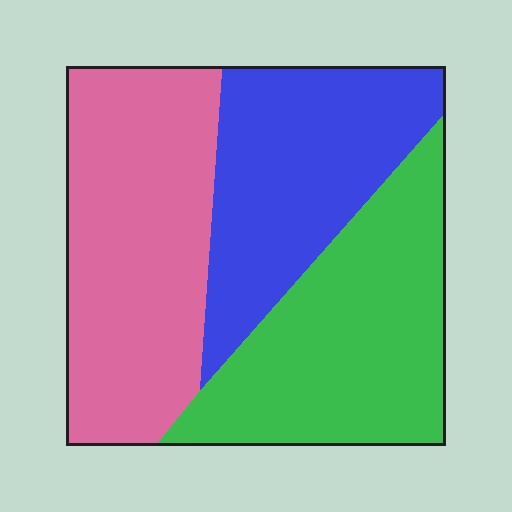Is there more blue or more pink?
Pink.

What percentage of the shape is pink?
Pink covers roughly 35% of the shape.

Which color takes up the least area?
Blue, at roughly 30%.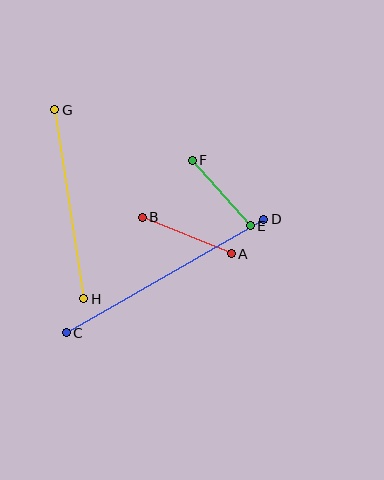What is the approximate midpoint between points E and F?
The midpoint is at approximately (221, 193) pixels.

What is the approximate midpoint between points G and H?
The midpoint is at approximately (69, 204) pixels.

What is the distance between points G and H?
The distance is approximately 191 pixels.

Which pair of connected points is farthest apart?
Points C and D are farthest apart.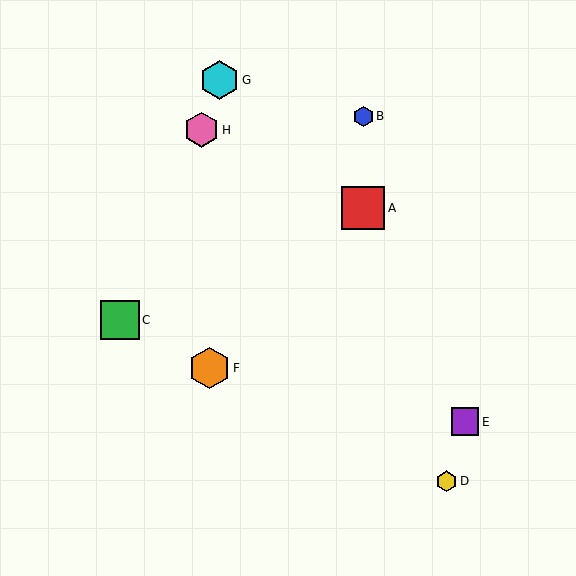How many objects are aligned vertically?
2 objects (A, B) are aligned vertically.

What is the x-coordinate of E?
Object E is at x≈465.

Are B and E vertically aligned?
No, B is at x≈363 and E is at x≈465.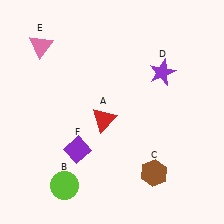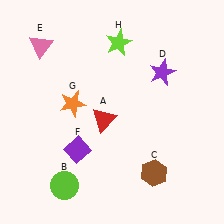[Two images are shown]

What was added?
An orange star (G), a lime star (H) were added in Image 2.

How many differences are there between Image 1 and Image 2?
There are 2 differences between the two images.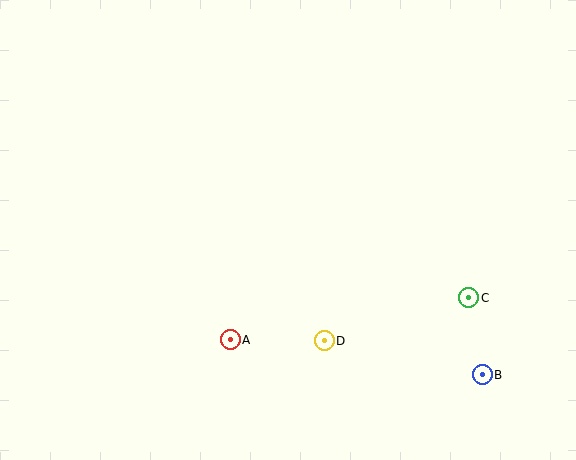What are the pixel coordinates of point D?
Point D is at (324, 341).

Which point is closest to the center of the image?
Point D at (324, 341) is closest to the center.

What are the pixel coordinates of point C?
Point C is at (469, 298).